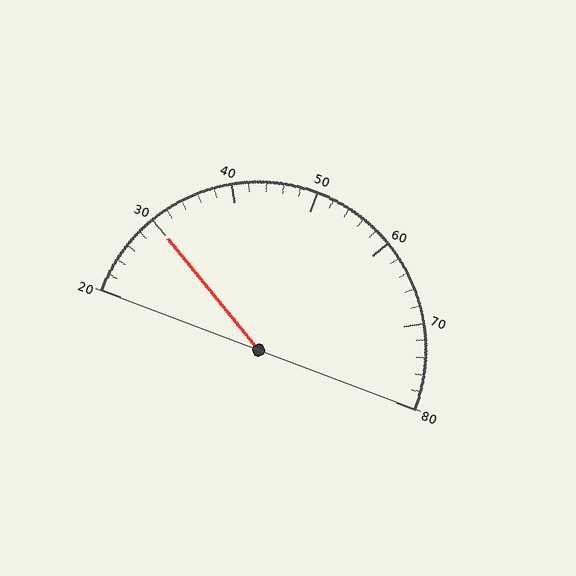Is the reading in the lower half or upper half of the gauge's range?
The reading is in the lower half of the range (20 to 80).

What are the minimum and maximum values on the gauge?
The gauge ranges from 20 to 80.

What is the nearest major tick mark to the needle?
The nearest major tick mark is 30.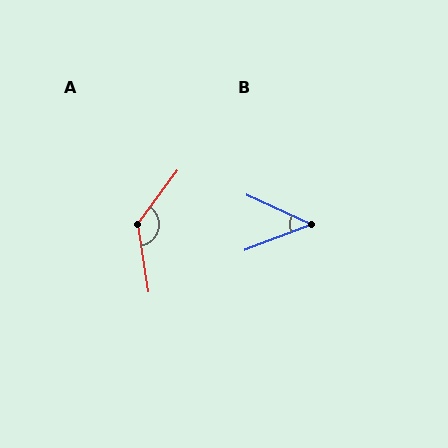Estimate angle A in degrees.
Approximately 134 degrees.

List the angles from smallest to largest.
B (46°), A (134°).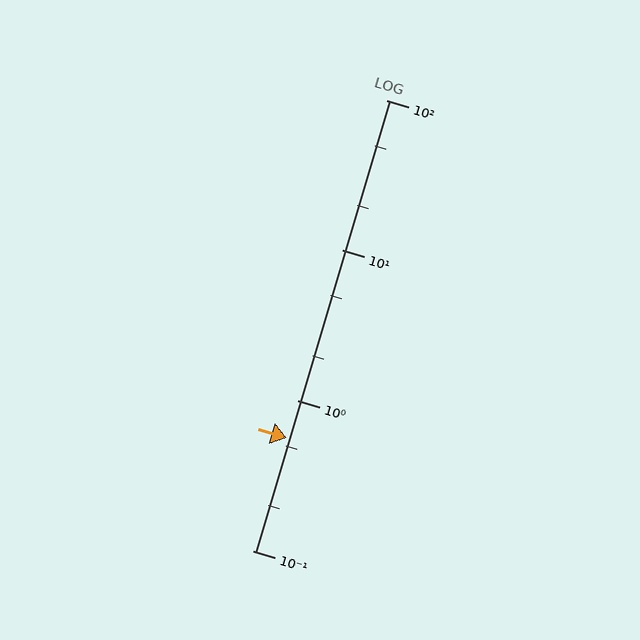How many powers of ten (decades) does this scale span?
The scale spans 3 decades, from 0.1 to 100.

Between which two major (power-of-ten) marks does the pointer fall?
The pointer is between 0.1 and 1.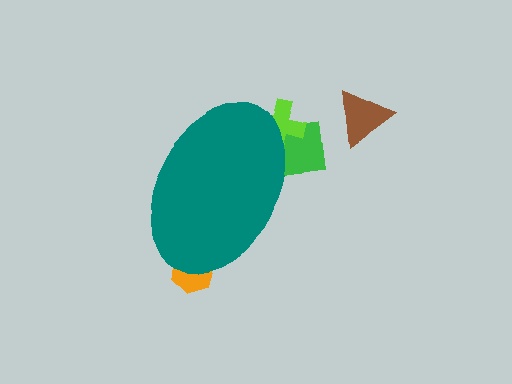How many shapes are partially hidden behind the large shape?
3 shapes are partially hidden.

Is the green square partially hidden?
Yes, the green square is partially hidden behind the teal ellipse.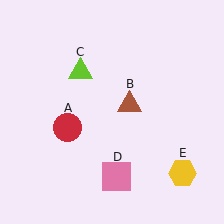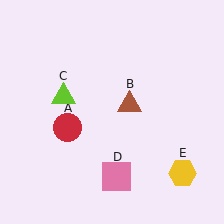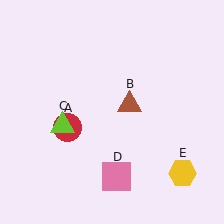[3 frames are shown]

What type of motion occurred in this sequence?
The lime triangle (object C) rotated counterclockwise around the center of the scene.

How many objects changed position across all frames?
1 object changed position: lime triangle (object C).